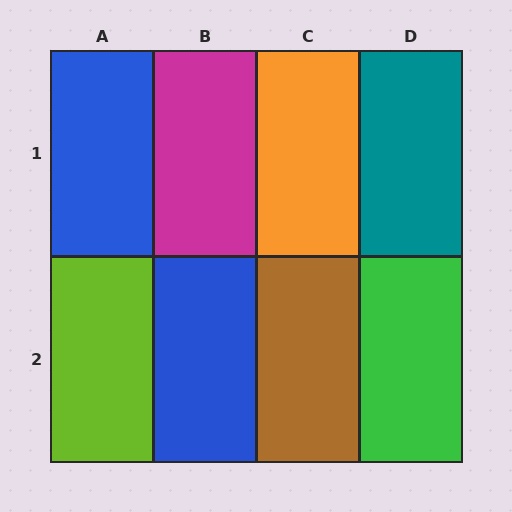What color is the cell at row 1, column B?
Magenta.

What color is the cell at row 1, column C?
Orange.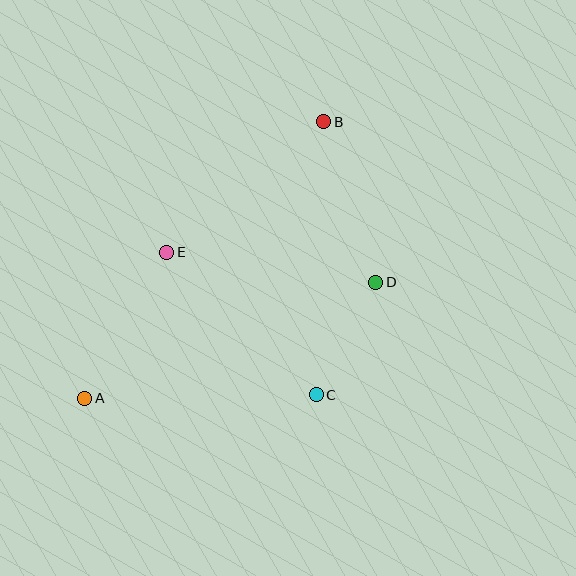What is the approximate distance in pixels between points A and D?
The distance between A and D is approximately 314 pixels.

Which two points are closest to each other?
Points C and D are closest to each other.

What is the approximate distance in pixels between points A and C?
The distance between A and C is approximately 232 pixels.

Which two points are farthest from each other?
Points A and B are farthest from each other.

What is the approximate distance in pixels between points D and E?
The distance between D and E is approximately 211 pixels.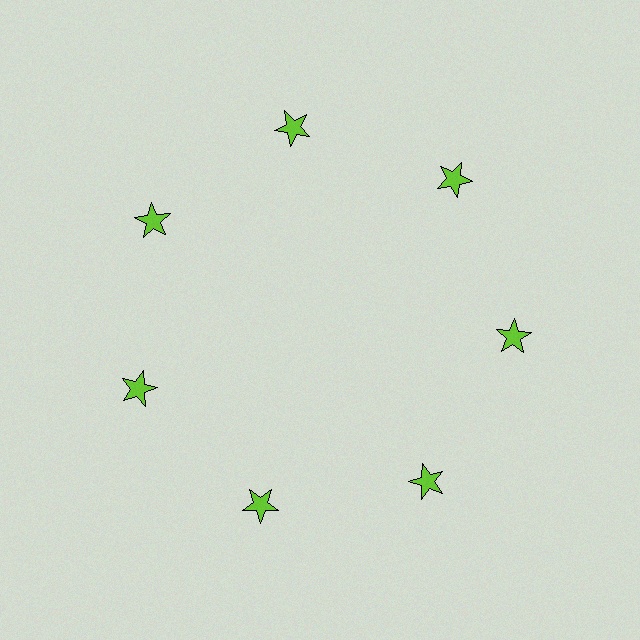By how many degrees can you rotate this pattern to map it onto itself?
The pattern maps onto itself every 51 degrees of rotation.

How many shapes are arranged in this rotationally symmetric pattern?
There are 7 shapes, arranged in 7 groups of 1.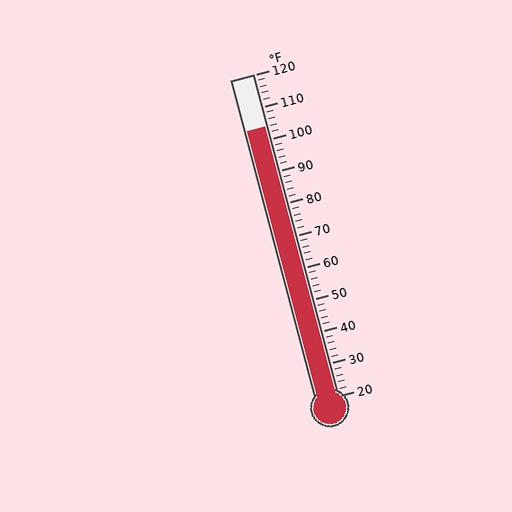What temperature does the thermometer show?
The thermometer shows approximately 104°F.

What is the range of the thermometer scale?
The thermometer scale ranges from 20°F to 120°F.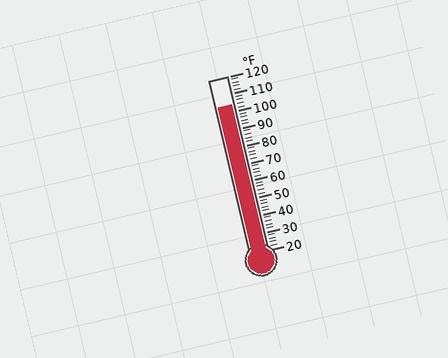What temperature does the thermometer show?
The thermometer shows approximately 104°F.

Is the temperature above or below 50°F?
The temperature is above 50°F.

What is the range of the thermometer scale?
The thermometer scale ranges from 20°F to 120°F.